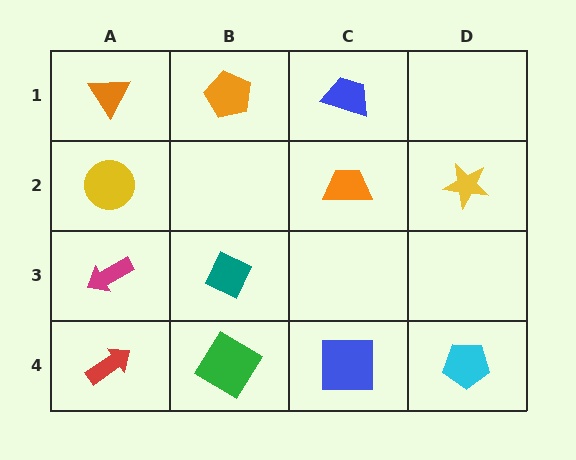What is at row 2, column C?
An orange trapezoid.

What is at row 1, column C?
A blue trapezoid.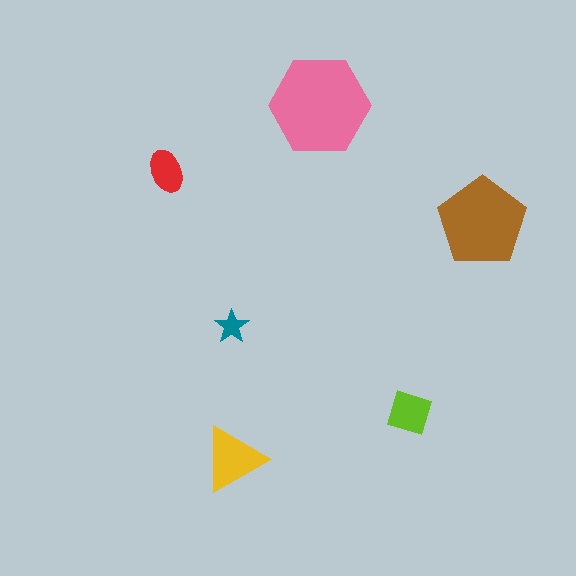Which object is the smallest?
The teal star.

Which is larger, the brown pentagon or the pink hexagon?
The pink hexagon.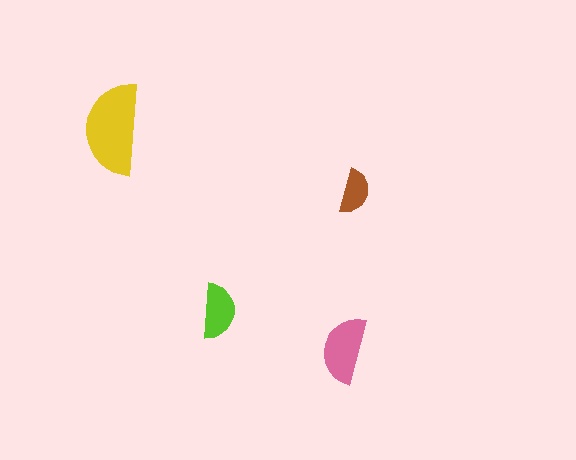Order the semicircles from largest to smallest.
the yellow one, the pink one, the lime one, the brown one.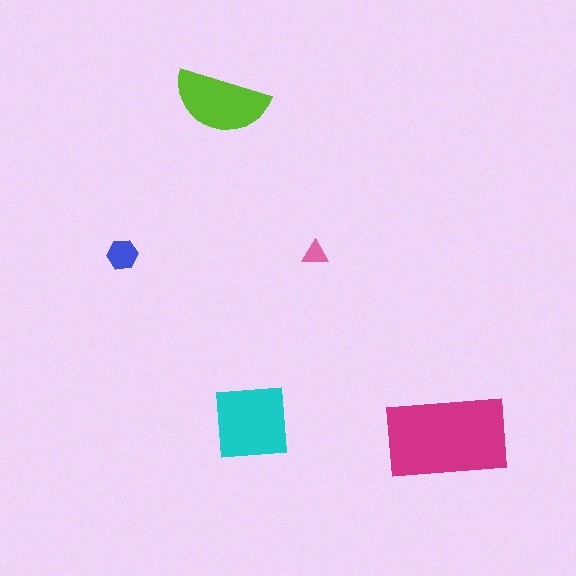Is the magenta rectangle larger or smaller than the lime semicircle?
Larger.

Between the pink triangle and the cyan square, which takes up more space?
The cyan square.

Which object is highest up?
The lime semicircle is topmost.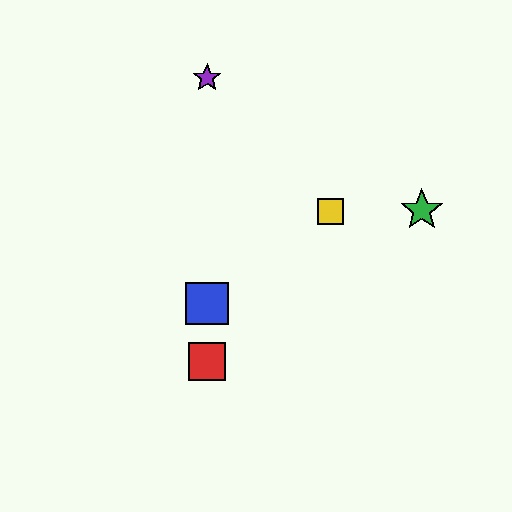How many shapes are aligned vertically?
3 shapes (the red square, the blue square, the purple star) are aligned vertically.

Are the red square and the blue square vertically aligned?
Yes, both are at x≈207.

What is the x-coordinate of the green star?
The green star is at x≈422.